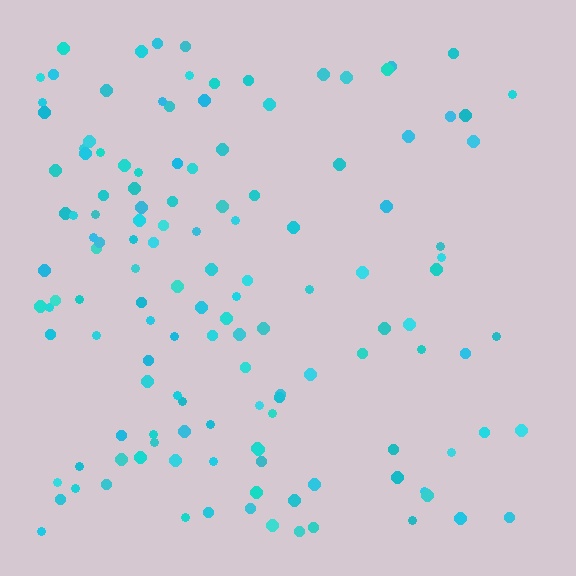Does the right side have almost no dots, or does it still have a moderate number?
Still a moderate number, just noticeably fewer than the left.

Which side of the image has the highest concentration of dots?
The left.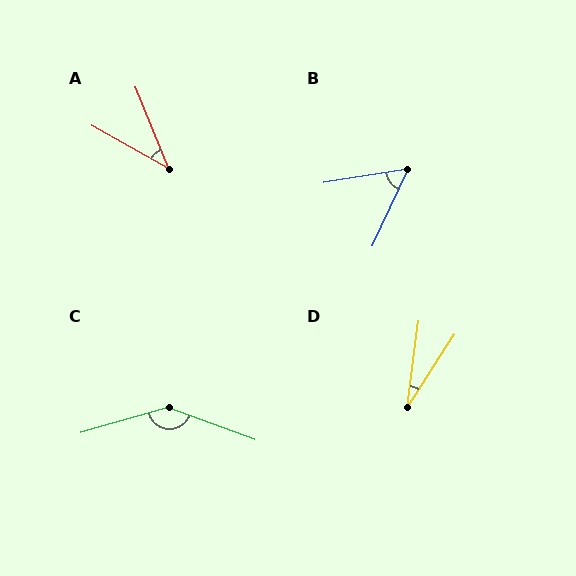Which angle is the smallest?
D, at approximately 25 degrees.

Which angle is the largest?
C, at approximately 144 degrees.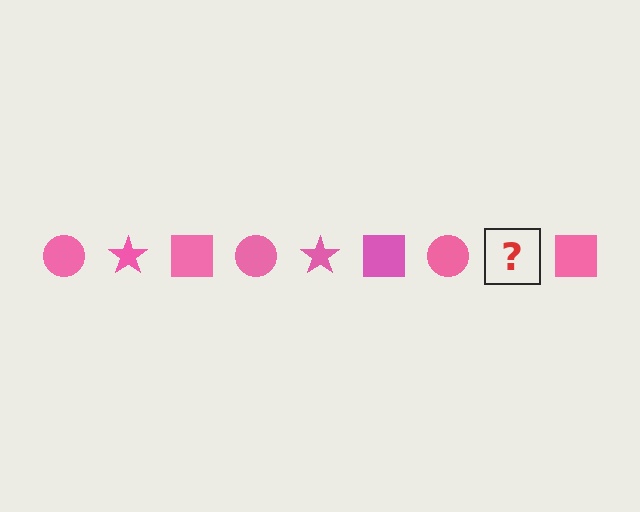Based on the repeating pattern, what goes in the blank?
The blank should be a pink star.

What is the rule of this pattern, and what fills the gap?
The rule is that the pattern cycles through circle, star, square shapes in pink. The gap should be filled with a pink star.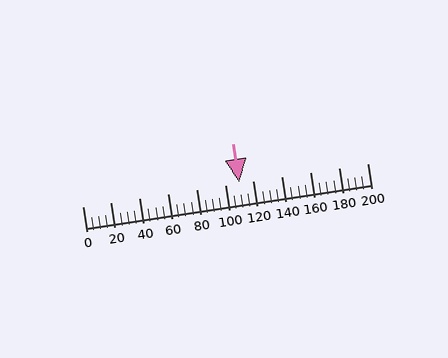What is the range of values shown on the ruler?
The ruler shows values from 0 to 200.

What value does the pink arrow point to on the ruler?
The pink arrow points to approximately 110.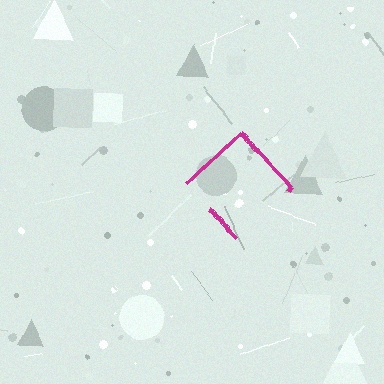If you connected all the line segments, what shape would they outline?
They would outline a diamond.